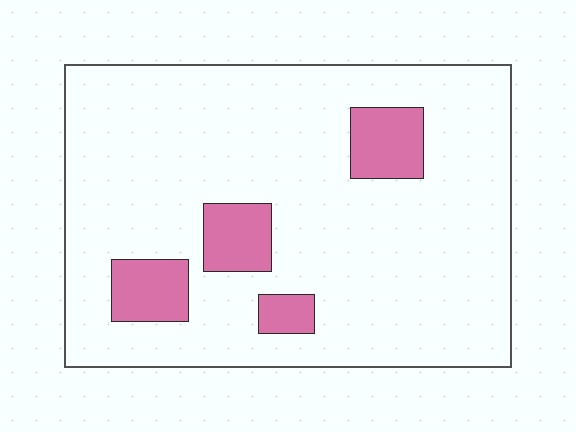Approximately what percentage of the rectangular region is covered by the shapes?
Approximately 15%.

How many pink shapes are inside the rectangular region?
4.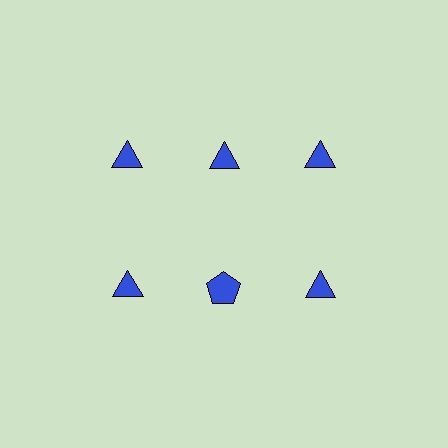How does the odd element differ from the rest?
It has a different shape: pentagon instead of triangle.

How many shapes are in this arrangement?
There are 6 shapes arranged in a grid pattern.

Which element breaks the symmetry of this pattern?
The blue pentagon in the second row, second from left column breaks the symmetry. All other shapes are blue triangles.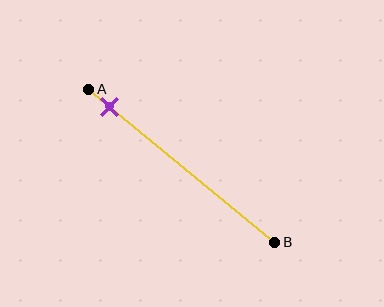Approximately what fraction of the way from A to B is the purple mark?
The purple mark is approximately 10% of the way from A to B.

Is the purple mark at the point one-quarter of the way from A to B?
No, the mark is at about 10% from A, not at the 25% one-quarter point.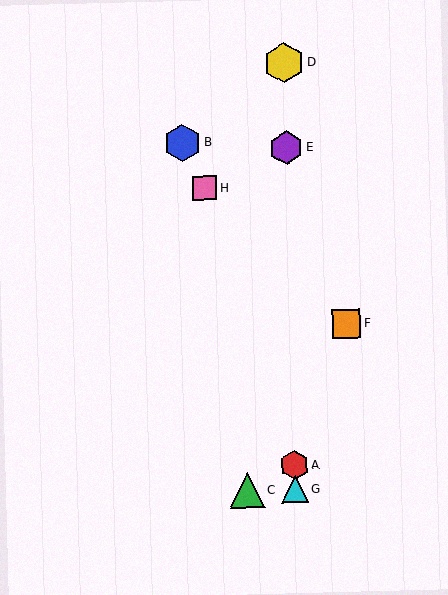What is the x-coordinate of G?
Object G is at x≈295.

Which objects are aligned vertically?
Objects A, D, E, G are aligned vertically.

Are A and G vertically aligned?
Yes, both are at x≈294.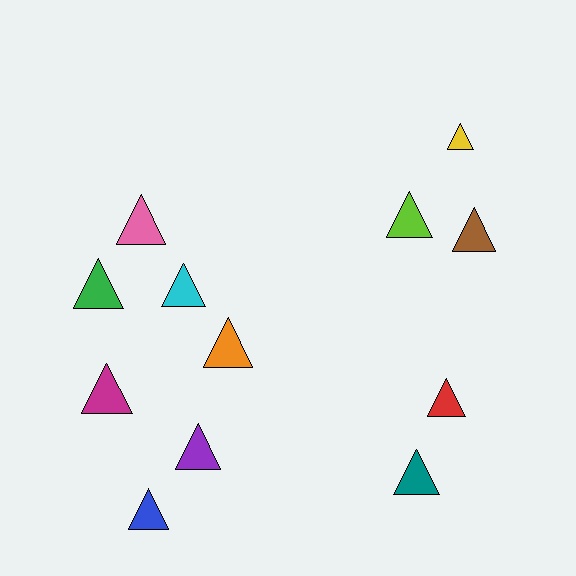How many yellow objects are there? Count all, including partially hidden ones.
There is 1 yellow object.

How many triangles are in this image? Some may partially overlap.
There are 12 triangles.